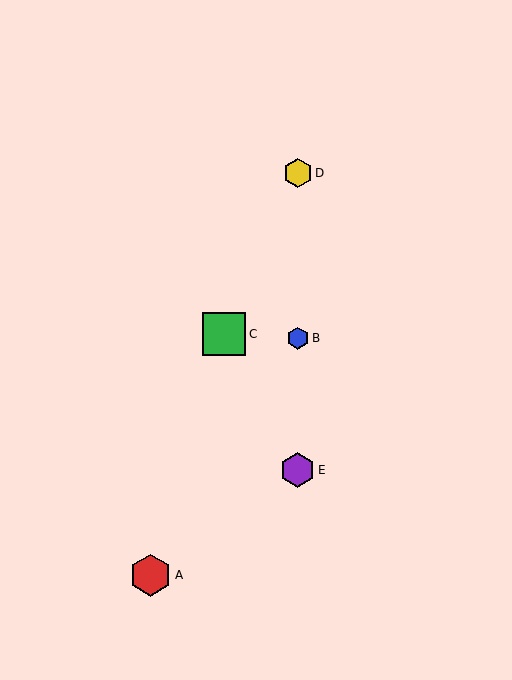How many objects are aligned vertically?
3 objects (B, D, E) are aligned vertically.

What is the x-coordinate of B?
Object B is at x≈298.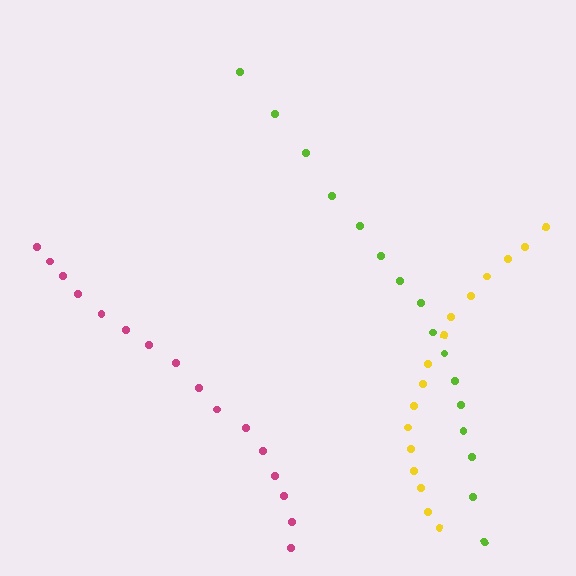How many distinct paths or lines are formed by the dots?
There are 3 distinct paths.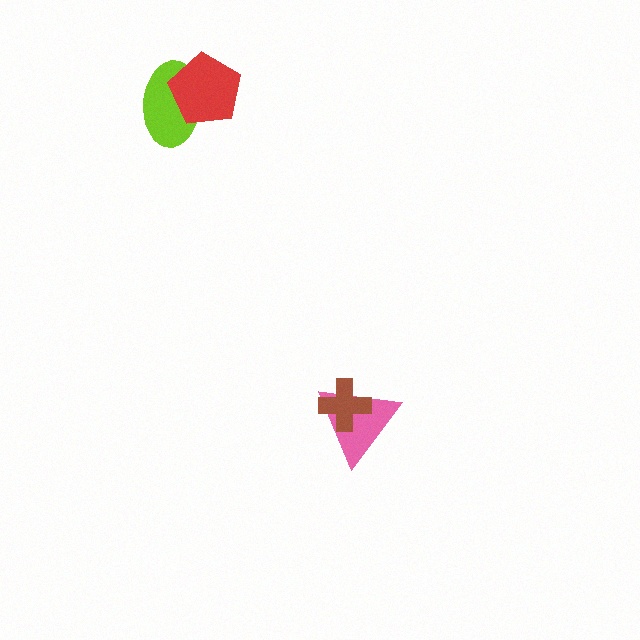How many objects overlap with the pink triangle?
1 object overlaps with the pink triangle.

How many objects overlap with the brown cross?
1 object overlaps with the brown cross.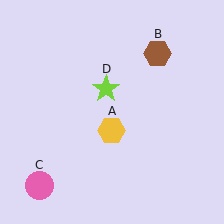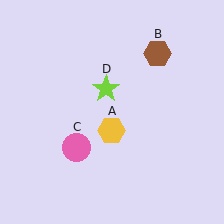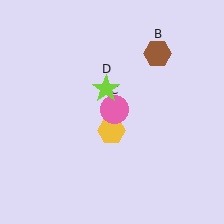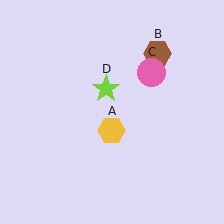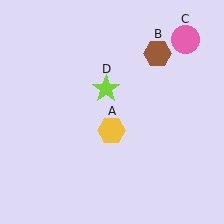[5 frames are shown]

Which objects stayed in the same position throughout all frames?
Yellow hexagon (object A) and brown hexagon (object B) and lime star (object D) remained stationary.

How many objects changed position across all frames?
1 object changed position: pink circle (object C).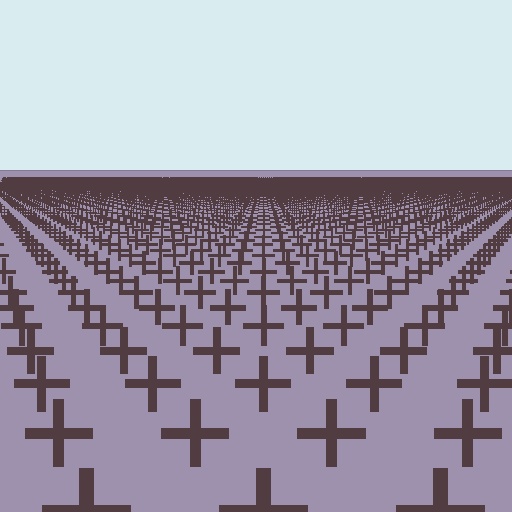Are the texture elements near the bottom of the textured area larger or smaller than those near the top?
Larger. Near the bottom, elements are closer to the viewer and appear at a bigger on-screen size.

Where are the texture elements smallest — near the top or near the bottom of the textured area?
Near the top.